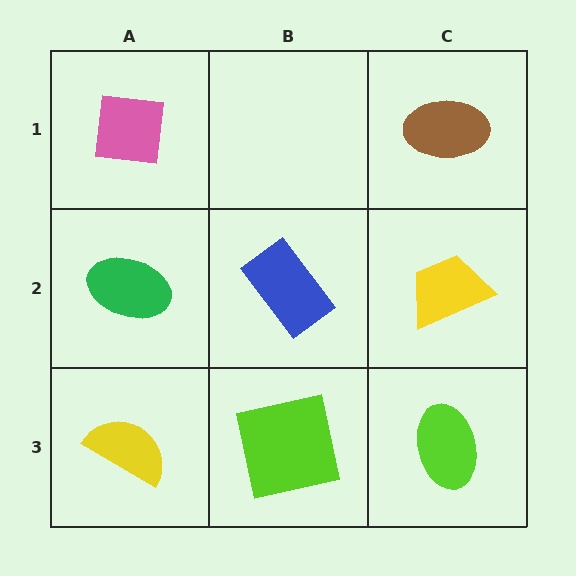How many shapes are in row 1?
2 shapes.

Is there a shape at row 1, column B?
No, that cell is empty.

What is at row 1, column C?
A brown ellipse.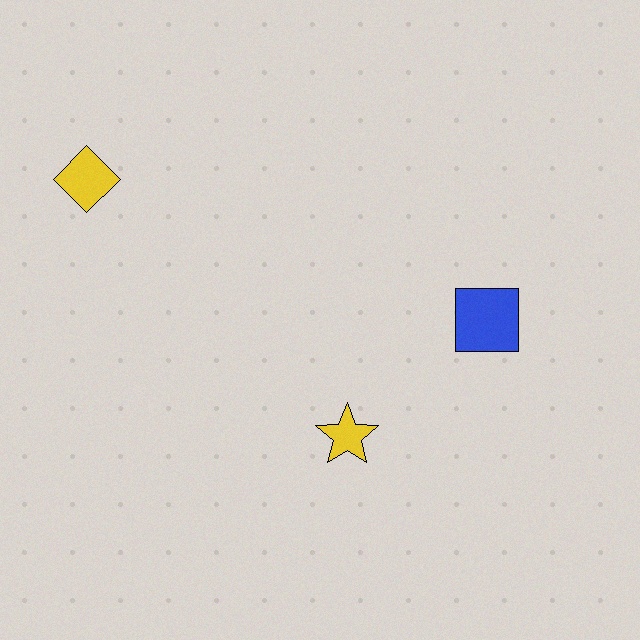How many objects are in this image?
There are 3 objects.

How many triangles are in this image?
There are no triangles.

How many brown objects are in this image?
There are no brown objects.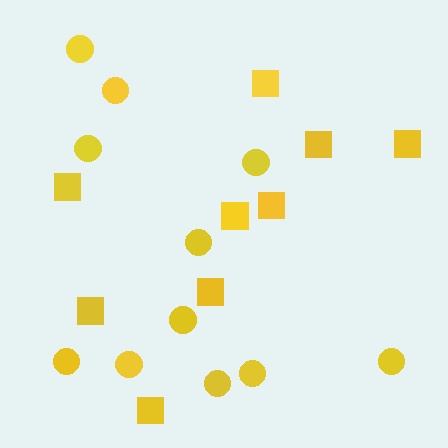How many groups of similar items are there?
There are 2 groups: one group of squares (9) and one group of circles (11).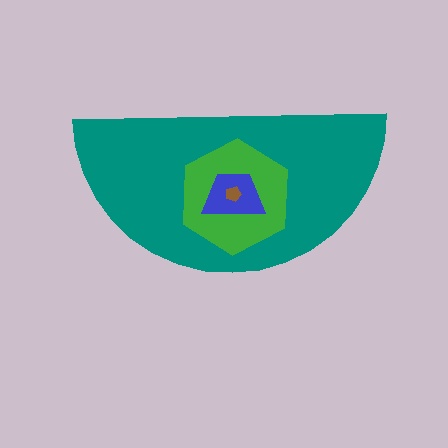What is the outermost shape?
The teal semicircle.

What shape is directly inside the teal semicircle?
The green hexagon.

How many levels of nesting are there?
4.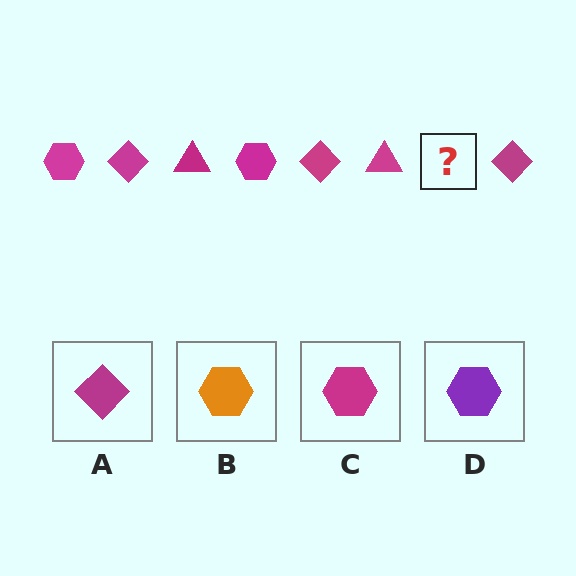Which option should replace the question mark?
Option C.